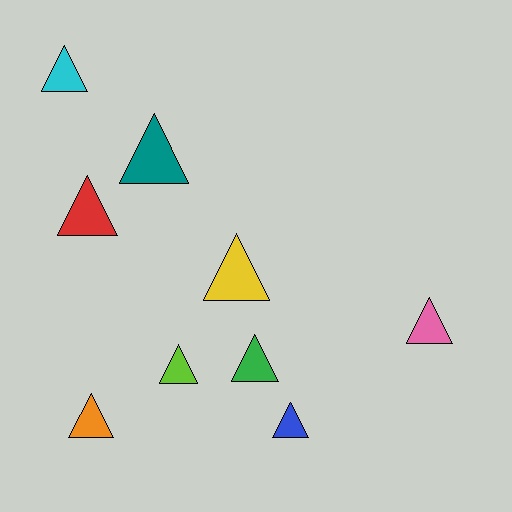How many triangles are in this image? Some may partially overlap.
There are 9 triangles.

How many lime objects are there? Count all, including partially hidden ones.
There is 1 lime object.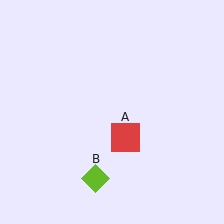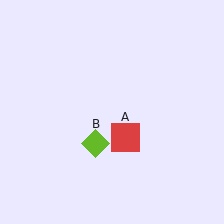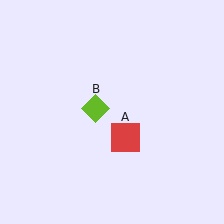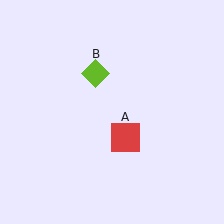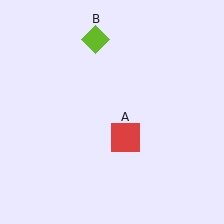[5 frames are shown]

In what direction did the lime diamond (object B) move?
The lime diamond (object B) moved up.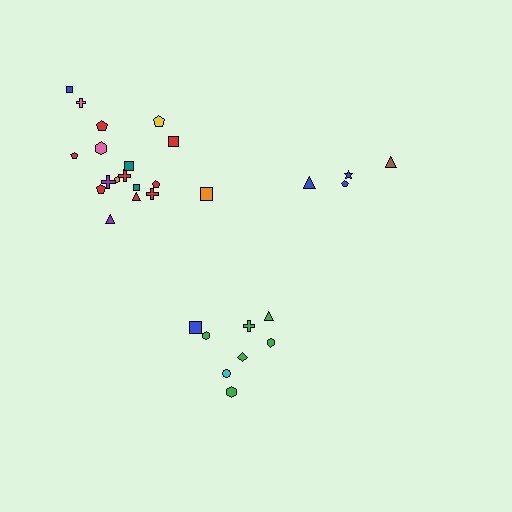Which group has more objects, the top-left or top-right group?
The top-left group.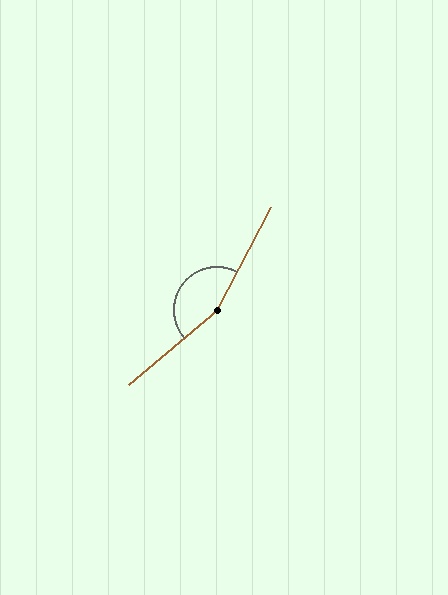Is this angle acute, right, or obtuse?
It is obtuse.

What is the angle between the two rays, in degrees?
Approximately 158 degrees.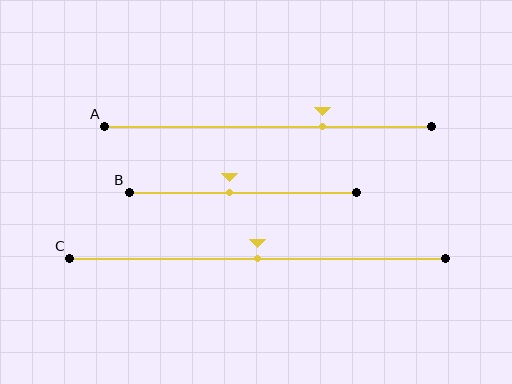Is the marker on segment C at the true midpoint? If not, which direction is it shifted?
Yes, the marker on segment C is at the true midpoint.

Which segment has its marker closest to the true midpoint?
Segment C has its marker closest to the true midpoint.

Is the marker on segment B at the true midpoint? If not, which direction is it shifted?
No, the marker on segment B is shifted to the left by about 6% of the segment length.